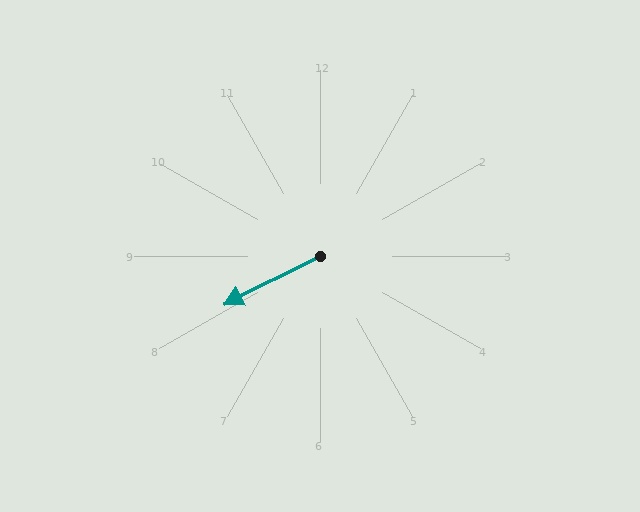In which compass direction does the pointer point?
Southwest.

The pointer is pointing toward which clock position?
Roughly 8 o'clock.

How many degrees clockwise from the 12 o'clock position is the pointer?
Approximately 243 degrees.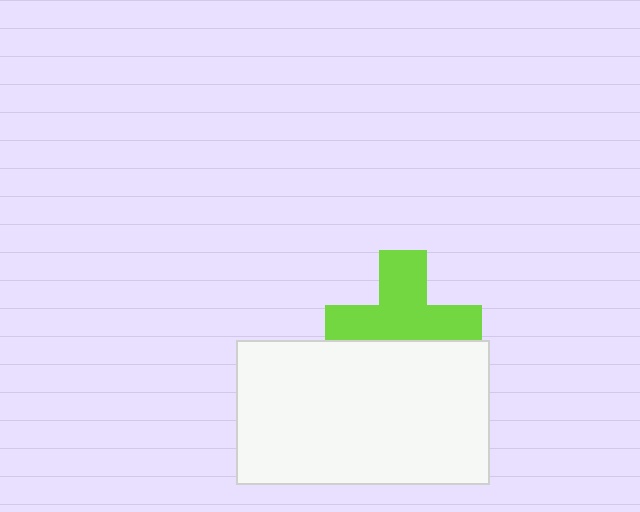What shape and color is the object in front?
The object in front is a white rectangle.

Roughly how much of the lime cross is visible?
About half of it is visible (roughly 64%).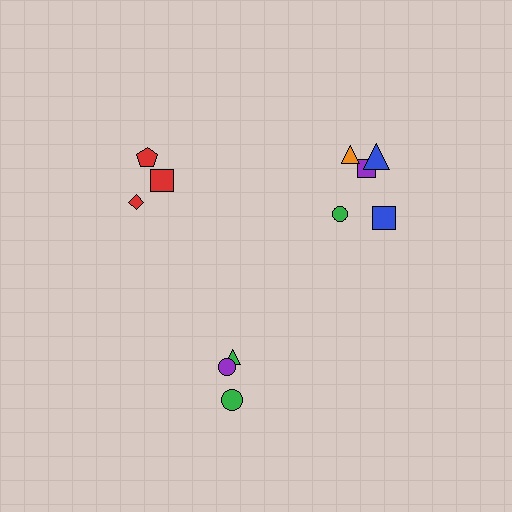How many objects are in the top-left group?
There are 3 objects.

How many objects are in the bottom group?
There are 3 objects.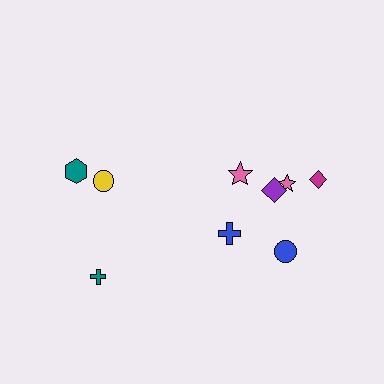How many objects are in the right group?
There are 6 objects.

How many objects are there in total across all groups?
There are 9 objects.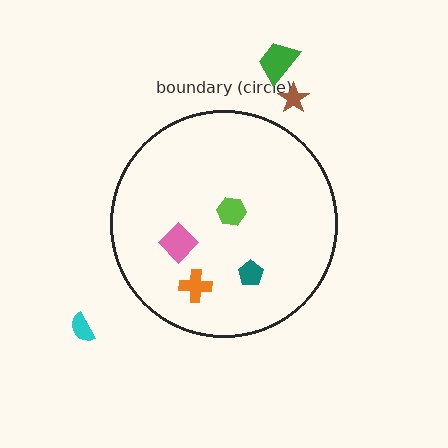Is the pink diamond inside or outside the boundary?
Inside.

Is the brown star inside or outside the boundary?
Outside.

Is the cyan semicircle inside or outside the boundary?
Outside.